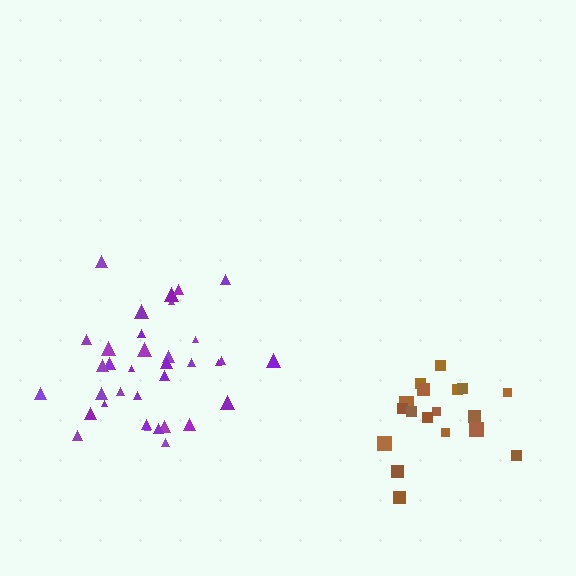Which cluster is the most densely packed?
Brown.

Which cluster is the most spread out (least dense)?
Purple.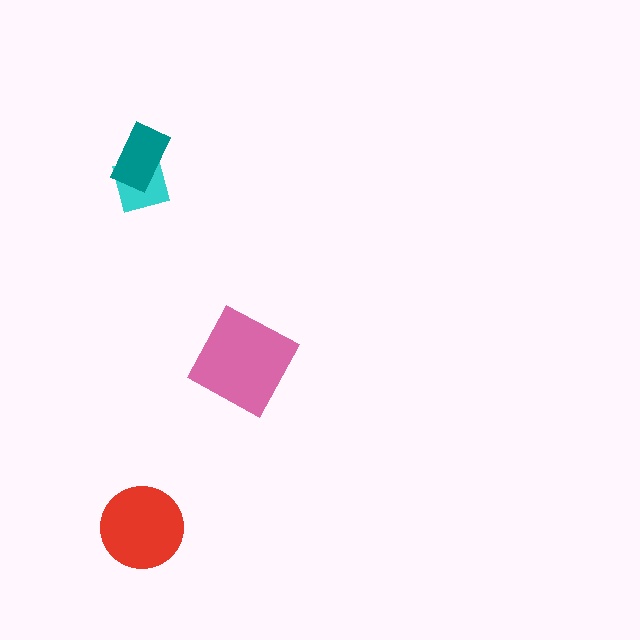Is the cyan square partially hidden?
Yes, it is partially covered by another shape.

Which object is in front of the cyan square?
The teal rectangle is in front of the cyan square.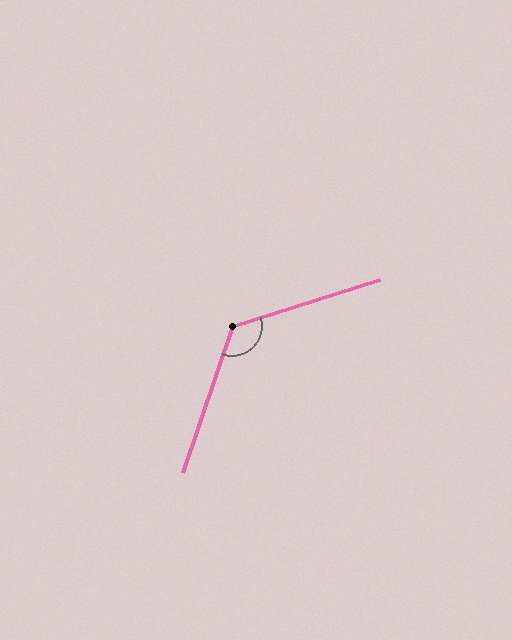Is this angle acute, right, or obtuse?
It is obtuse.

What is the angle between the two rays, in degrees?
Approximately 126 degrees.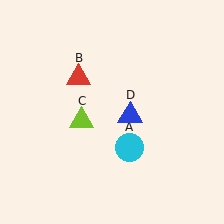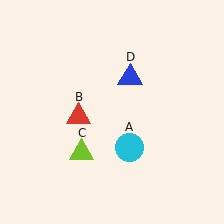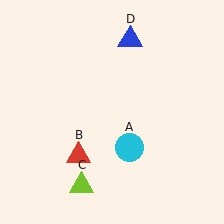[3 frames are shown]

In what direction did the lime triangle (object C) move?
The lime triangle (object C) moved down.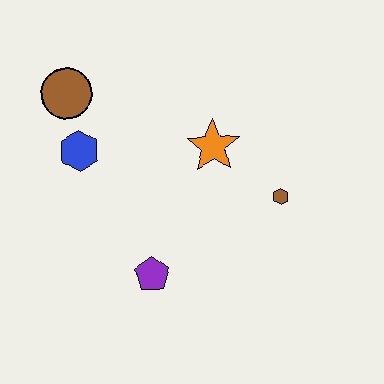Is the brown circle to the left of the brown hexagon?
Yes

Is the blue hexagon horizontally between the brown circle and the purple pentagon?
Yes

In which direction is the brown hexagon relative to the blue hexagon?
The brown hexagon is to the right of the blue hexagon.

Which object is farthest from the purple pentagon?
The brown circle is farthest from the purple pentagon.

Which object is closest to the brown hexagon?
The orange star is closest to the brown hexagon.